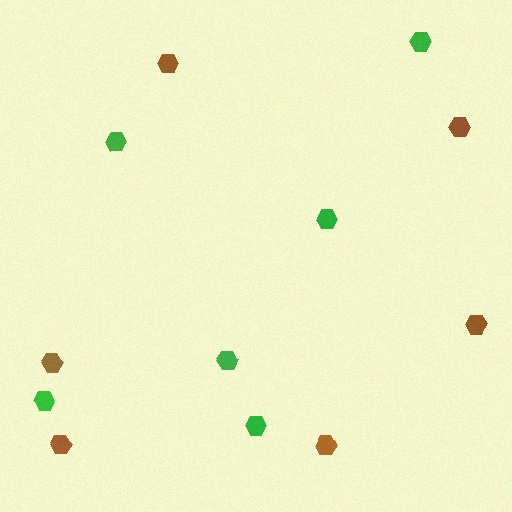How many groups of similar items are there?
There are 2 groups: one group of brown hexagons (6) and one group of green hexagons (6).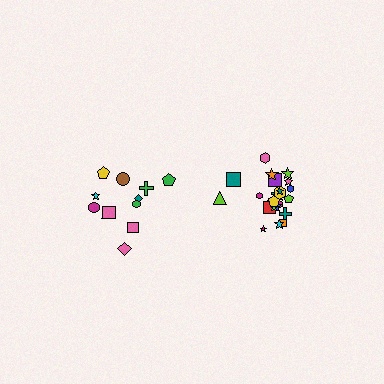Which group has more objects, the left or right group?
The right group.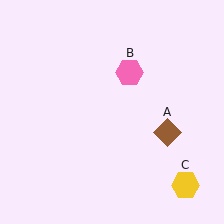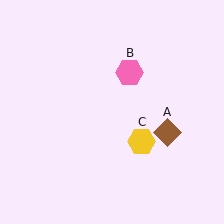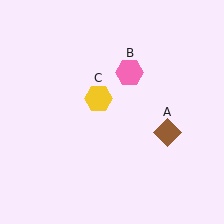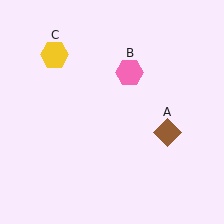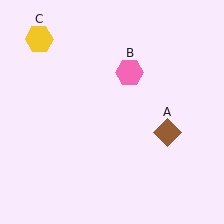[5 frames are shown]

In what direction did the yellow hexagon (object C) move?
The yellow hexagon (object C) moved up and to the left.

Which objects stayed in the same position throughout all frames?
Brown diamond (object A) and pink hexagon (object B) remained stationary.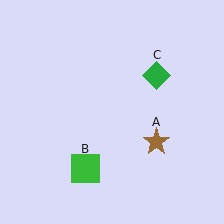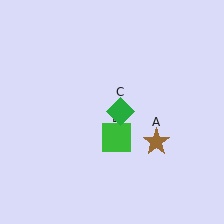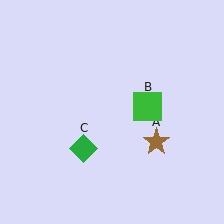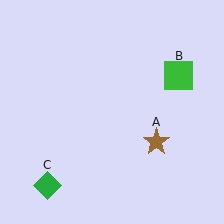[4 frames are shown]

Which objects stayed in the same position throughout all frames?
Brown star (object A) remained stationary.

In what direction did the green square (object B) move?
The green square (object B) moved up and to the right.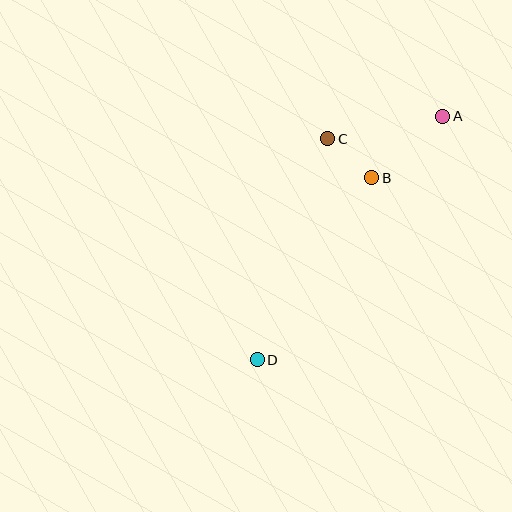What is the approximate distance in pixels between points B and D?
The distance between B and D is approximately 215 pixels.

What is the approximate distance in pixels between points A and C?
The distance between A and C is approximately 117 pixels.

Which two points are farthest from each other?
Points A and D are farthest from each other.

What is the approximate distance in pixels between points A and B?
The distance between A and B is approximately 94 pixels.